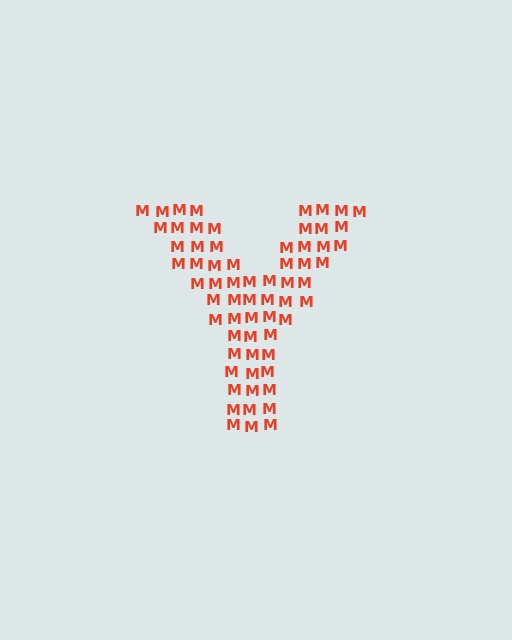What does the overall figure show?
The overall figure shows the letter Y.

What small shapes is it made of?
It is made of small letter M's.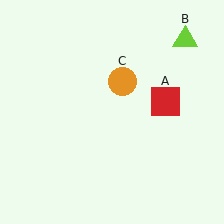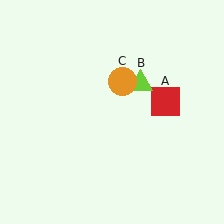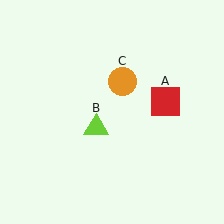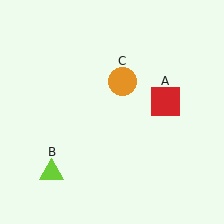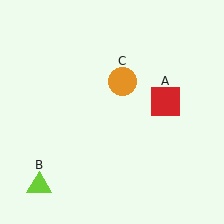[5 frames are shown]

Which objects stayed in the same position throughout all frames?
Red square (object A) and orange circle (object C) remained stationary.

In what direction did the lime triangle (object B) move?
The lime triangle (object B) moved down and to the left.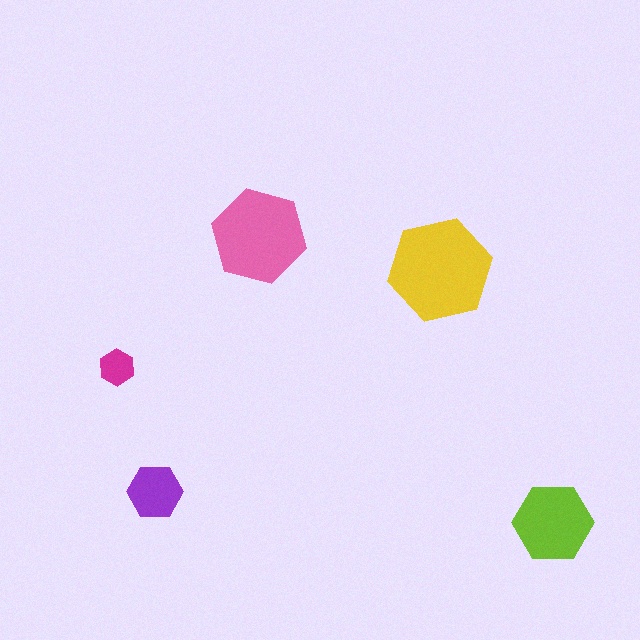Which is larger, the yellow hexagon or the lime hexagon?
The yellow one.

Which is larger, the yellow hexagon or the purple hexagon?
The yellow one.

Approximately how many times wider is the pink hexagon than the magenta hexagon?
About 2.5 times wider.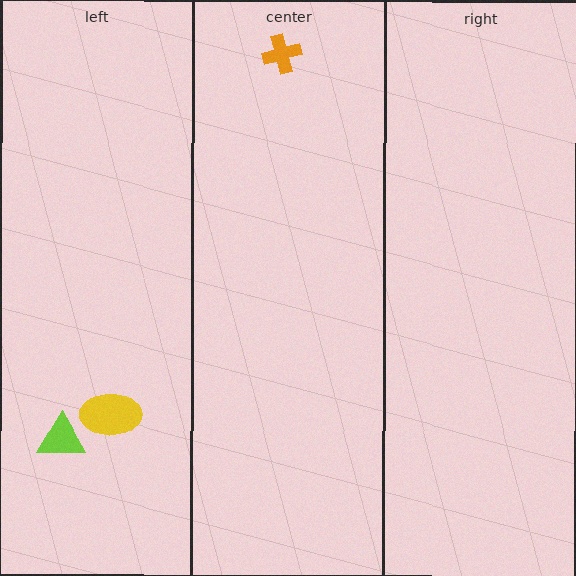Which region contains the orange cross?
The center region.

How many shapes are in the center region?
1.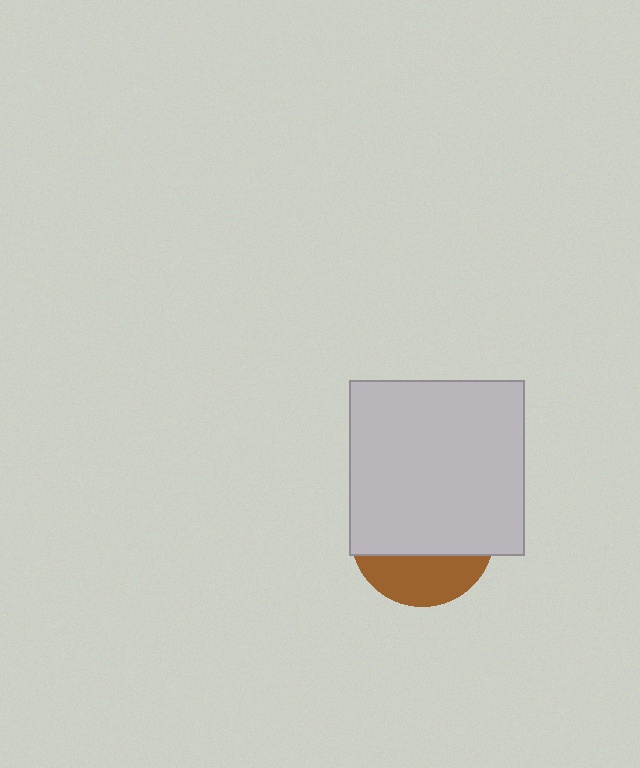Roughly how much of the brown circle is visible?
A small part of it is visible (roughly 32%).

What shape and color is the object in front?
The object in front is a light gray square.